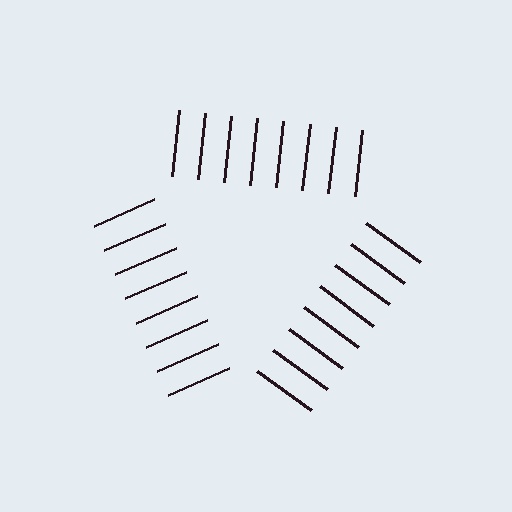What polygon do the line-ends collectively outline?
An illusory triangle — the line segments terminate on its edges but no continuous stroke is drawn.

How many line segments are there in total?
24 — 8 along each of the 3 edges.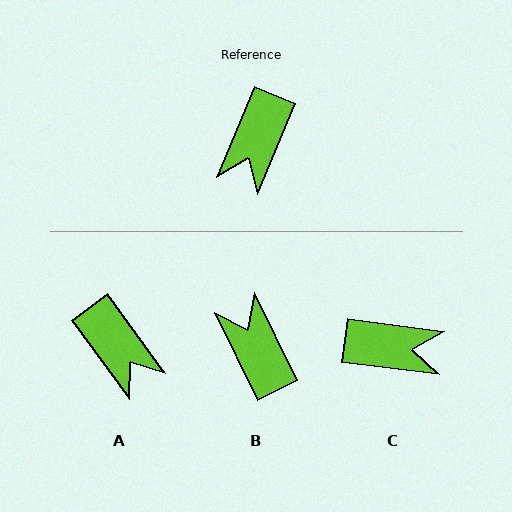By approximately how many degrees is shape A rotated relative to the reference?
Approximately 59 degrees counter-clockwise.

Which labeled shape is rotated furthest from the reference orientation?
B, about 131 degrees away.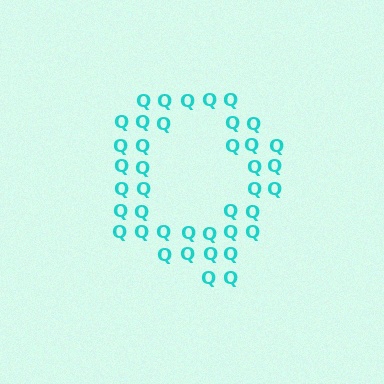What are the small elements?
The small elements are letter Q's.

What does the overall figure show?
The overall figure shows the letter Q.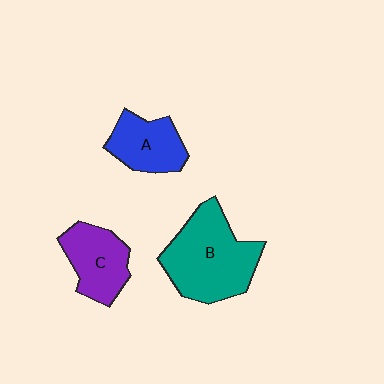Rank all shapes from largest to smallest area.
From largest to smallest: B (teal), C (purple), A (blue).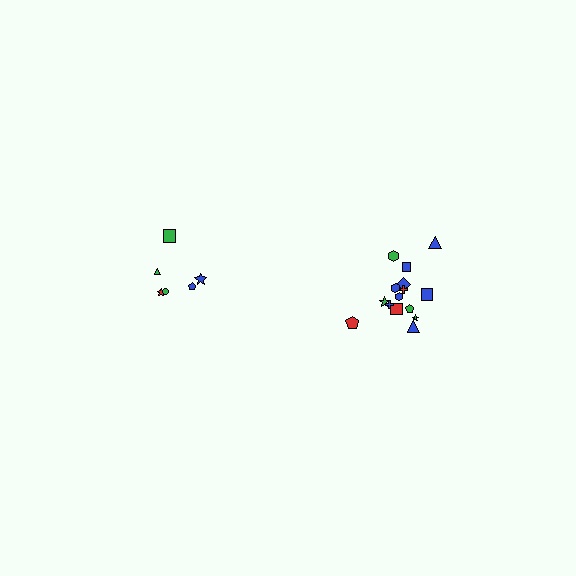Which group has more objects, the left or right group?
The right group.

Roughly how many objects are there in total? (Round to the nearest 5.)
Roughly 20 objects in total.